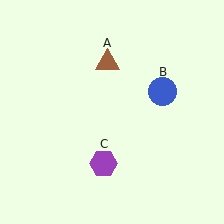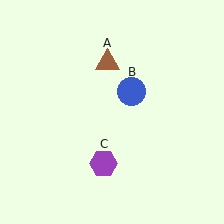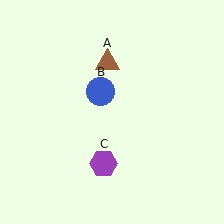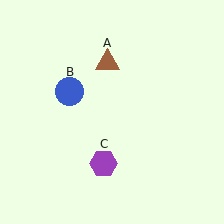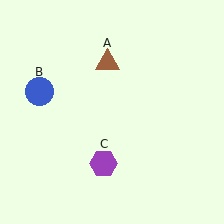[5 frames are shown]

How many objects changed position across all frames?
1 object changed position: blue circle (object B).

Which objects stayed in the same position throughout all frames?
Brown triangle (object A) and purple hexagon (object C) remained stationary.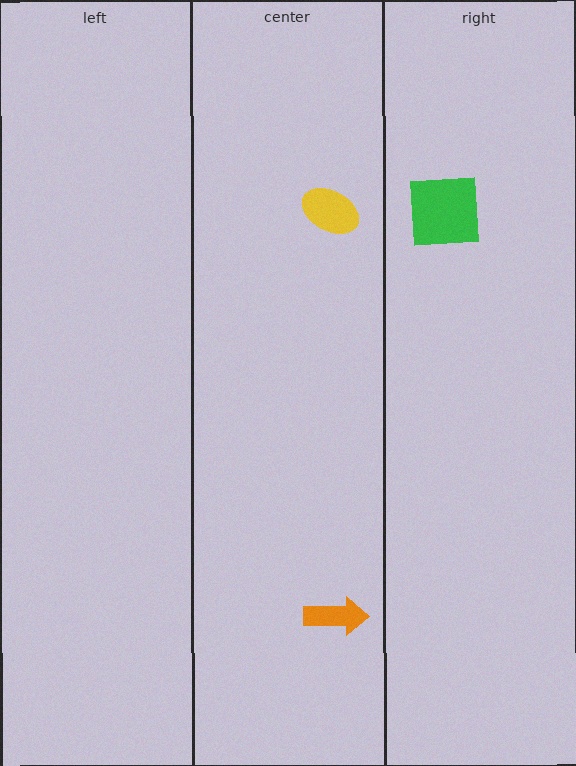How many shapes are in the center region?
2.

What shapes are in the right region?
The green square.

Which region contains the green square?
The right region.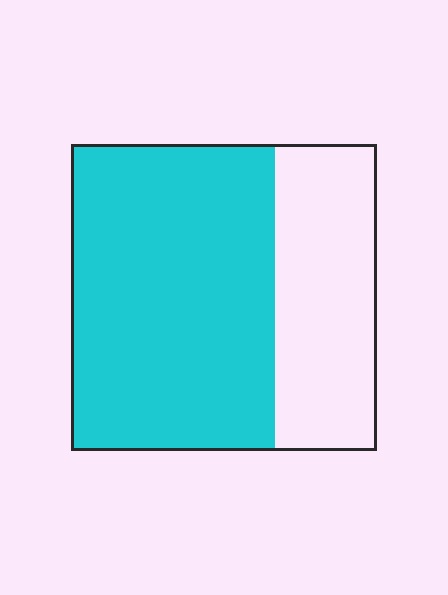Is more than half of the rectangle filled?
Yes.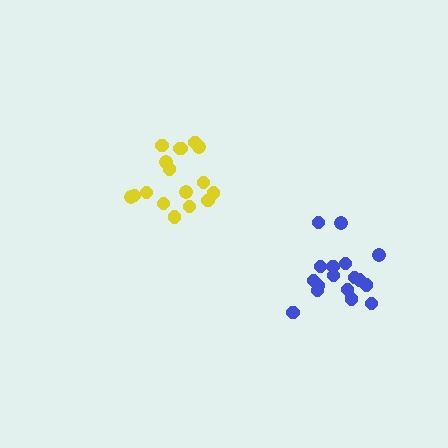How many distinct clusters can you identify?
There are 2 distinct clusters.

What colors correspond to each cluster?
The clusters are colored: yellow, blue.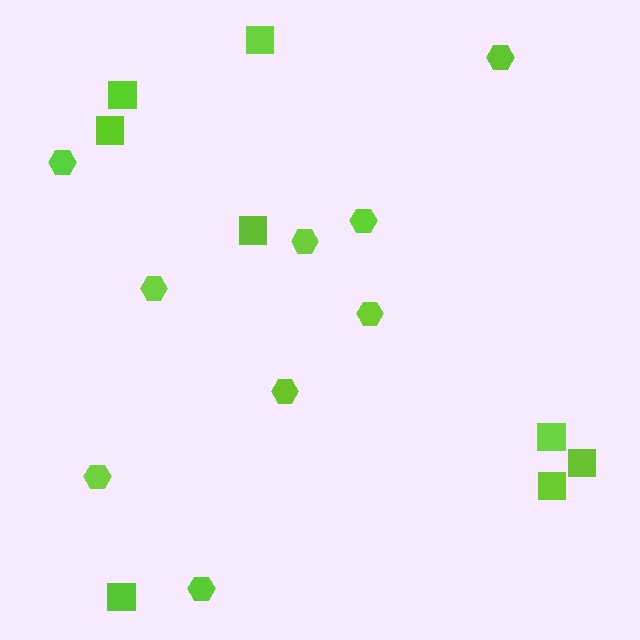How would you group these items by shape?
There are 2 groups: one group of squares (8) and one group of hexagons (9).